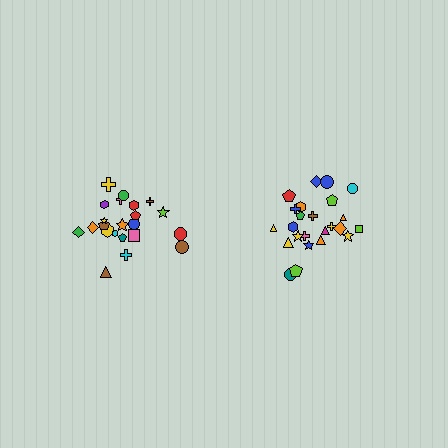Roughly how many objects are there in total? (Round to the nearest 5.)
Roughly 45 objects in total.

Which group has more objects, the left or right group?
The right group.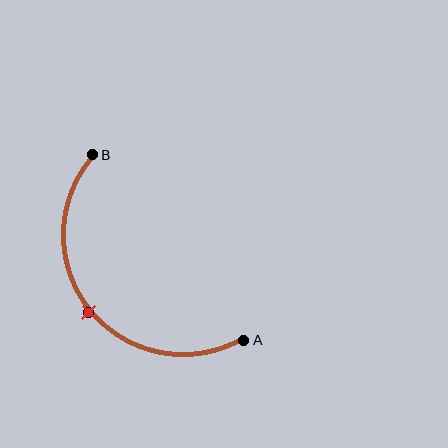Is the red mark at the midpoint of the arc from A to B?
Yes. The red mark lies on the arc at equal arc-length from both A and B — it is the arc midpoint.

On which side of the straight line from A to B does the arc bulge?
The arc bulges below and to the left of the straight line connecting A and B.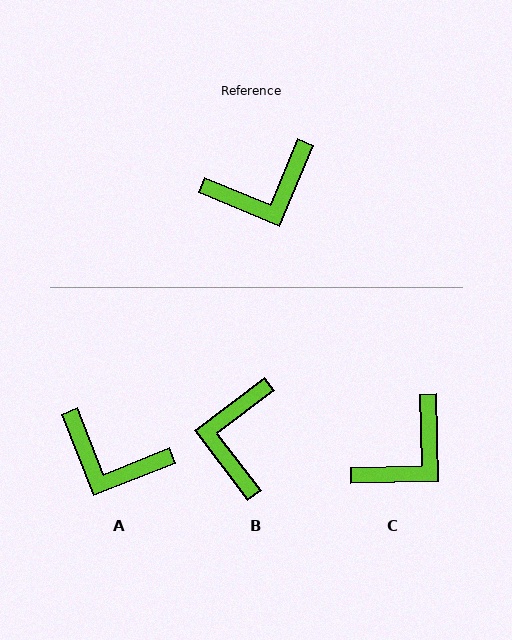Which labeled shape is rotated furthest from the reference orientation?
B, about 120 degrees away.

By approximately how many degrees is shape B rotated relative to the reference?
Approximately 120 degrees clockwise.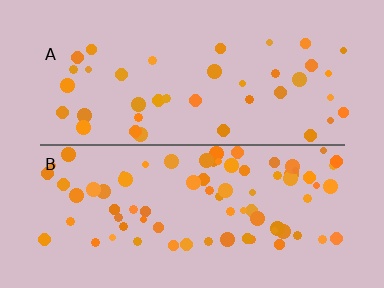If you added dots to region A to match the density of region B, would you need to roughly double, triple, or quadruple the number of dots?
Approximately double.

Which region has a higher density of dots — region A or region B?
B (the bottom).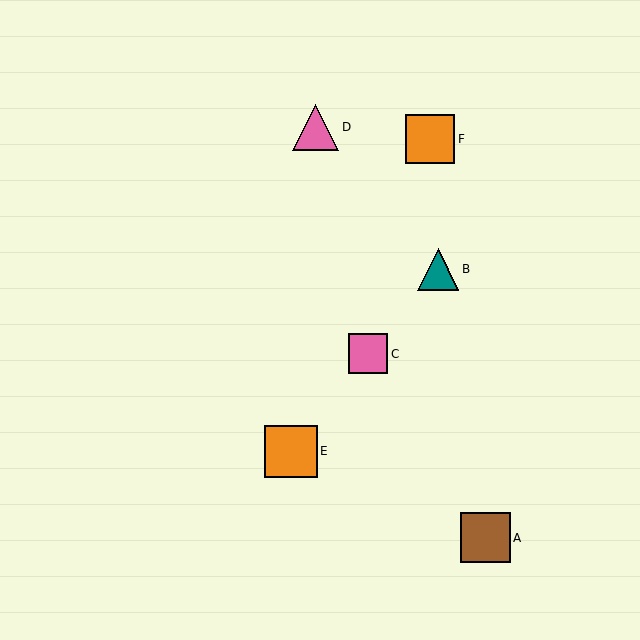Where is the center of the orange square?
The center of the orange square is at (291, 451).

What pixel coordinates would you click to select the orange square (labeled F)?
Click at (430, 139) to select the orange square F.